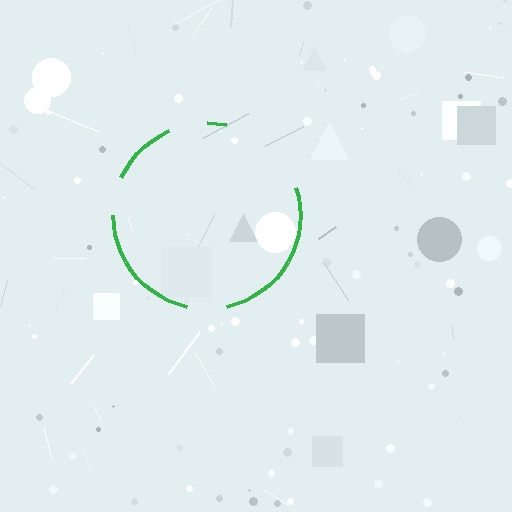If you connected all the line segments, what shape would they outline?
They would outline a circle.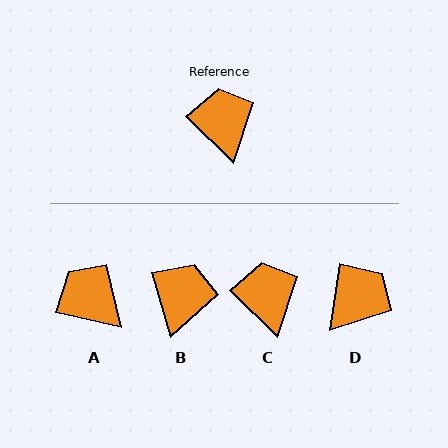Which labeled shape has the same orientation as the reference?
C.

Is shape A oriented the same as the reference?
No, it is off by about 32 degrees.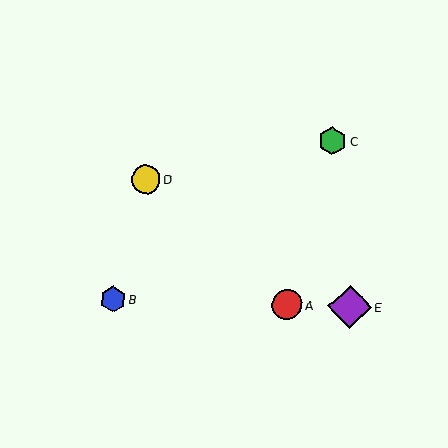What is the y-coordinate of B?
Object B is at y≈299.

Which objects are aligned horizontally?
Objects A, B, E are aligned horizontally.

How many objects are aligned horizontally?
3 objects (A, B, E) are aligned horizontally.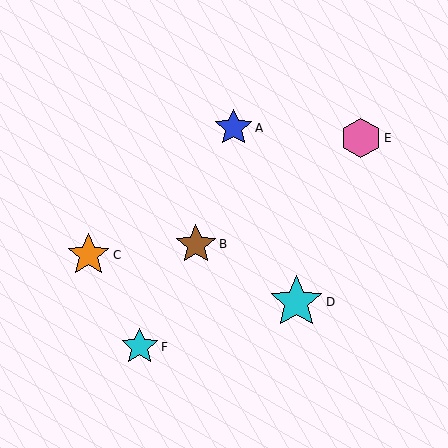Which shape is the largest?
The cyan star (labeled D) is the largest.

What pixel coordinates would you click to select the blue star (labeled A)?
Click at (233, 128) to select the blue star A.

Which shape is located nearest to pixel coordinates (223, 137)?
The blue star (labeled A) at (233, 128) is nearest to that location.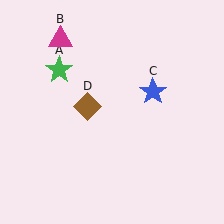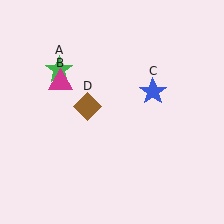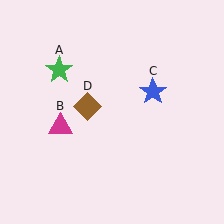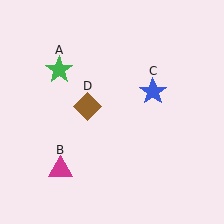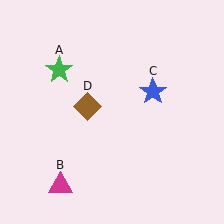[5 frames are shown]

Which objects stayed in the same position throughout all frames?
Green star (object A) and blue star (object C) and brown diamond (object D) remained stationary.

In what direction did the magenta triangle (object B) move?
The magenta triangle (object B) moved down.